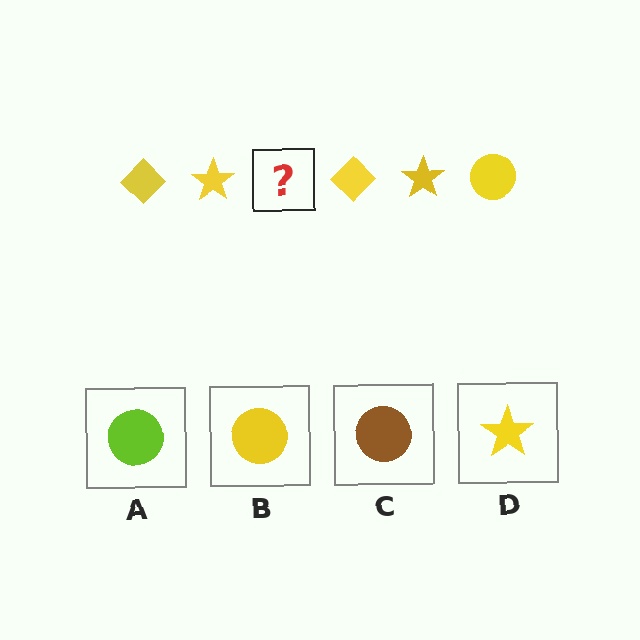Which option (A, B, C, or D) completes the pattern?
B.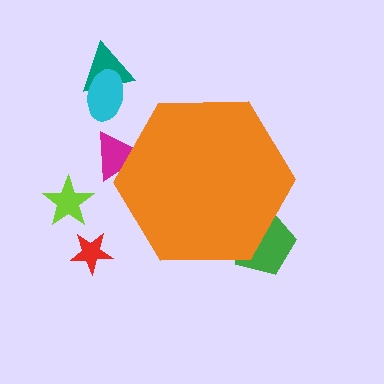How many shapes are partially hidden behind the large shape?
2 shapes are partially hidden.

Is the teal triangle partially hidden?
No, the teal triangle is fully visible.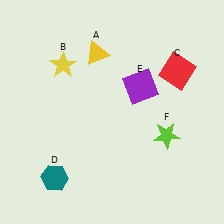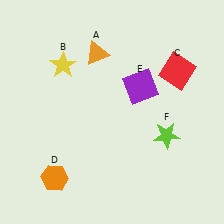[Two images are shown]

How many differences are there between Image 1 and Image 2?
There are 2 differences between the two images.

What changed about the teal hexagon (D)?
In Image 1, D is teal. In Image 2, it changed to orange.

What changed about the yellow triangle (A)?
In Image 1, A is yellow. In Image 2, it changed to orange.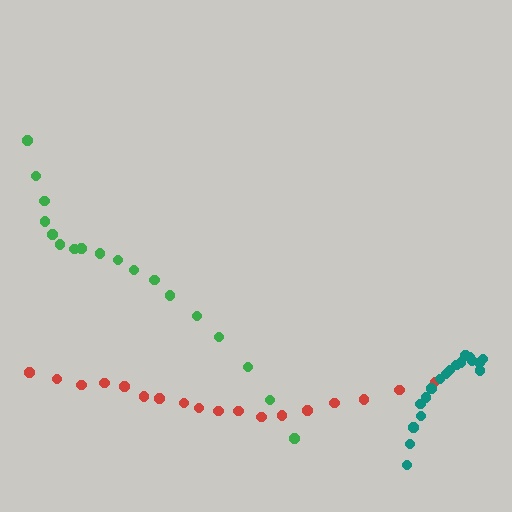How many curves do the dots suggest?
There are 3 distinct paths.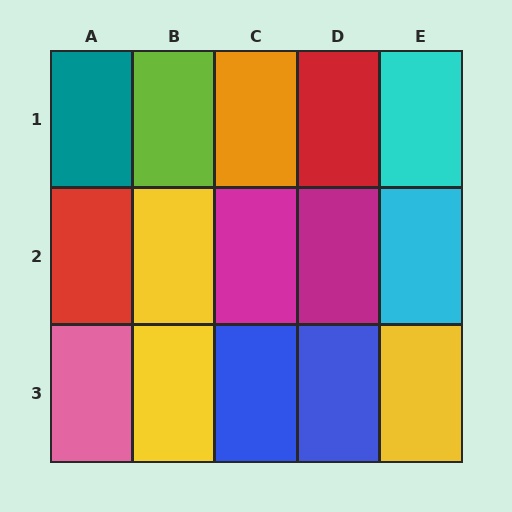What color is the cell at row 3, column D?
Blue.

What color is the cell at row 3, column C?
Blue.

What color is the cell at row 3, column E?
Yellow.